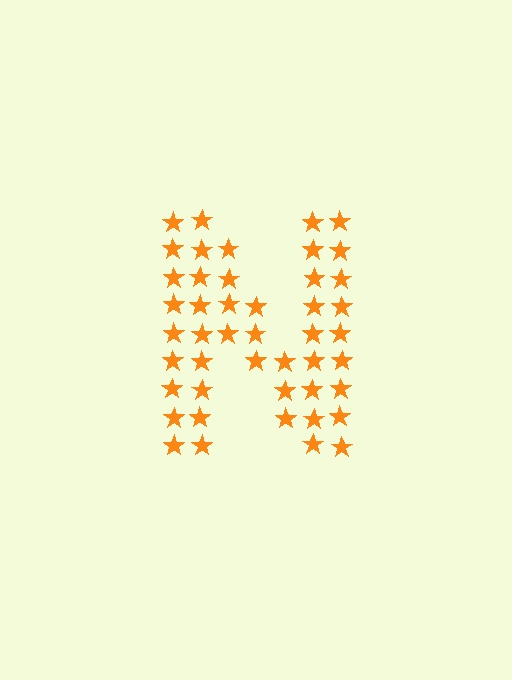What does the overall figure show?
The overall figure shows the letter N.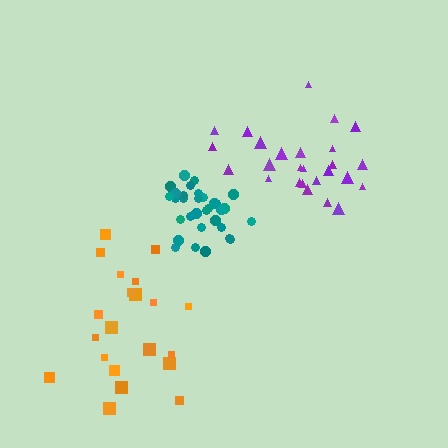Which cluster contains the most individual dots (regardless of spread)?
Teal (34).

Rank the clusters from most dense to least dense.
teal, purple, orange.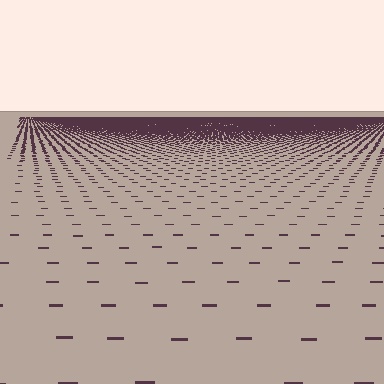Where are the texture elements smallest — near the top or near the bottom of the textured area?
Near the top.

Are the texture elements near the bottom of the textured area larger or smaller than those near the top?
Larger. Near the bottom, elements are closer to the viewer and appear at a bigger on-screen size.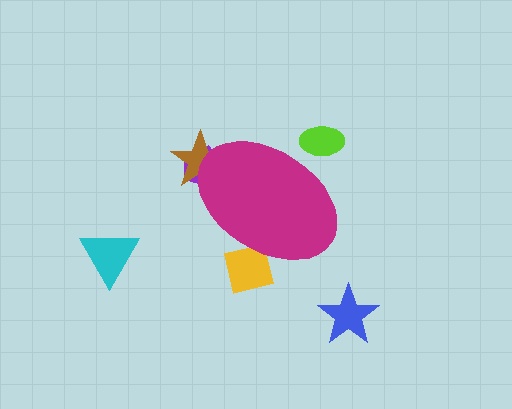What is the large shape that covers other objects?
A magenta ellipse.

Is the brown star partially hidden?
Yes, the brown star is partially hidden behind the magenta ellipse.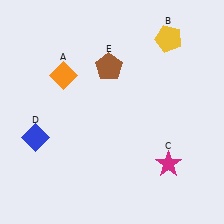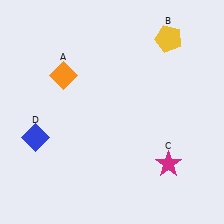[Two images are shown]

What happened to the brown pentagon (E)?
The brown pentagon (E) was removed in Image 2. It was in the top-left area of Image 1.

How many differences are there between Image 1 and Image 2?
There is 1 difference between the two images.